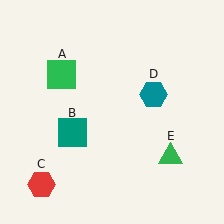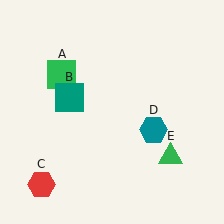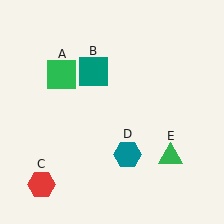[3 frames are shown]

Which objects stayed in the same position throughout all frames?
Green square (object A) and red hexagon (object C) and green triangle (object E) remained stationary.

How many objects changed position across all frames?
2 objects changed position: teal square (object B), teal hexagon (object D).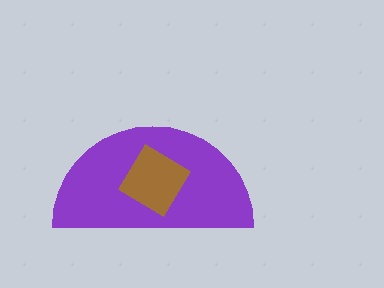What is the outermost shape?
The purple semicircle.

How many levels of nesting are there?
2.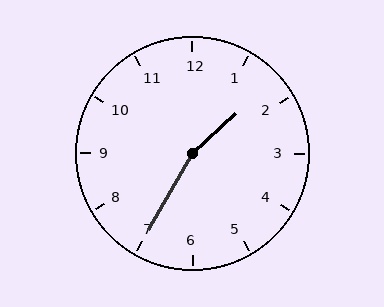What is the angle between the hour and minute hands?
Approximately 162 degrees.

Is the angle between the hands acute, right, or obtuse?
It is obtuse.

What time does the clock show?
1:35.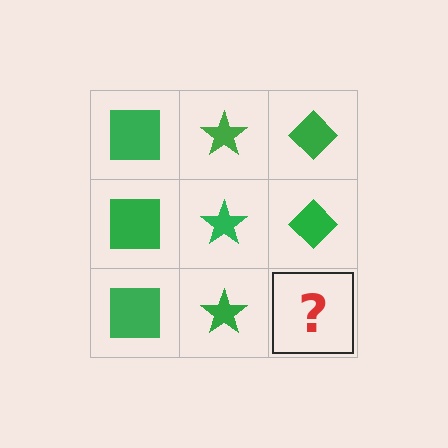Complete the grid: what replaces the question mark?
The question mark should be replaced with a green diamond.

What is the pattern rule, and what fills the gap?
The rule is that each column has a consistent shape. The gap should be filled with a green diamond.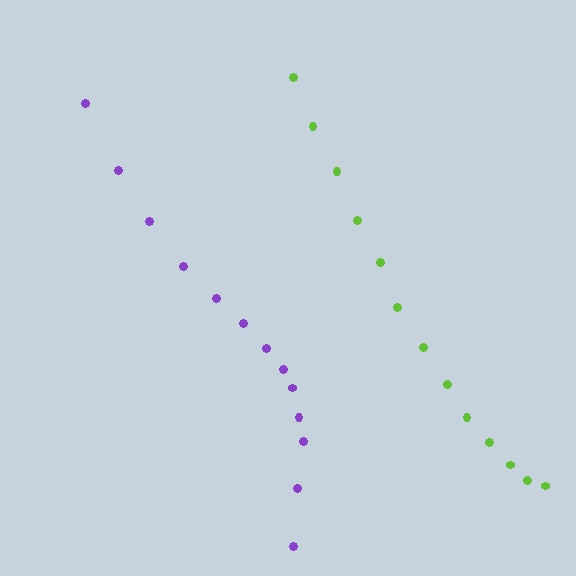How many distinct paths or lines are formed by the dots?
There are 2 distinct paths.